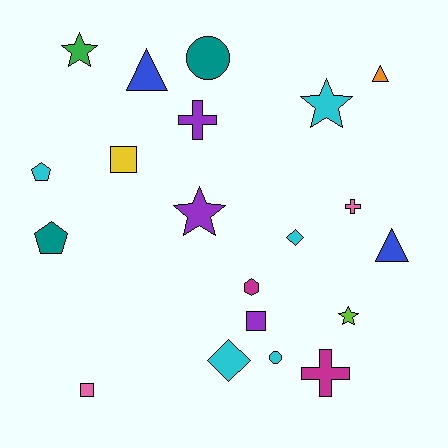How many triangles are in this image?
There are 3 triangles.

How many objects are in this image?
There are 20 objects.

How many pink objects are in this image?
There are 2 pink objects.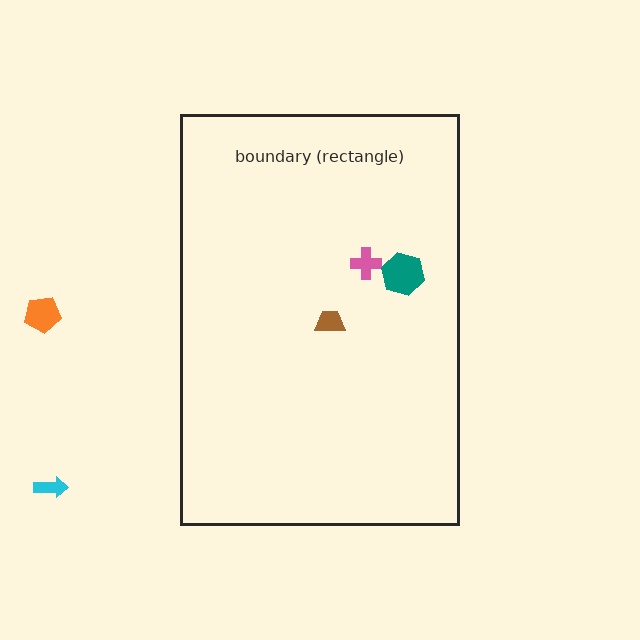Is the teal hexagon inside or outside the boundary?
Inside.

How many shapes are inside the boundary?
3 inside, 2 outside.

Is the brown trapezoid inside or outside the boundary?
Inside.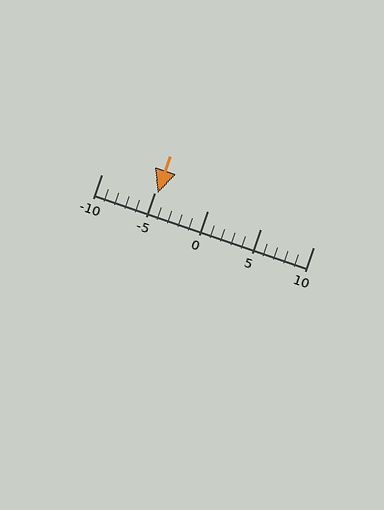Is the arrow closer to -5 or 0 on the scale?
The arrow is closer to -5.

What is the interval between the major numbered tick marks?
The major tick marks are spaced 5 units apart.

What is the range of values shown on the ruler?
The ruler shows values from -10 to 10.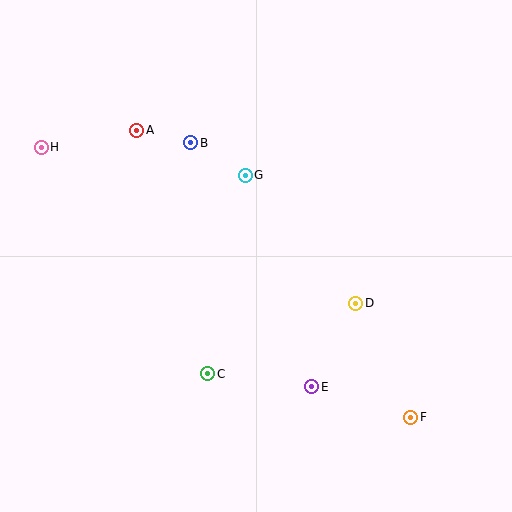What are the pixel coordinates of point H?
Point H is at (41, 147).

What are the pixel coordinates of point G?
Point G is at (245, 175).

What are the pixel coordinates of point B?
Point B is at (191, 143).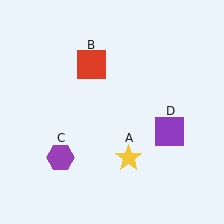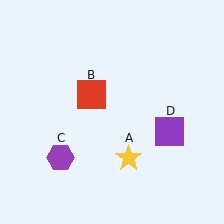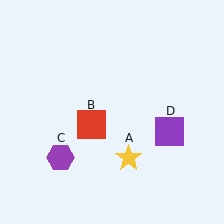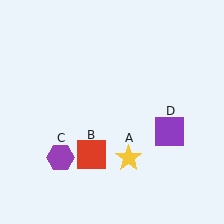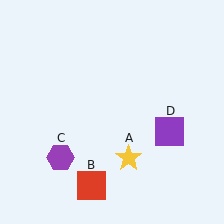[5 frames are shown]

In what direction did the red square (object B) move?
The red square (object B) moved down.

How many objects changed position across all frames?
1 object changed position: red square (object B).